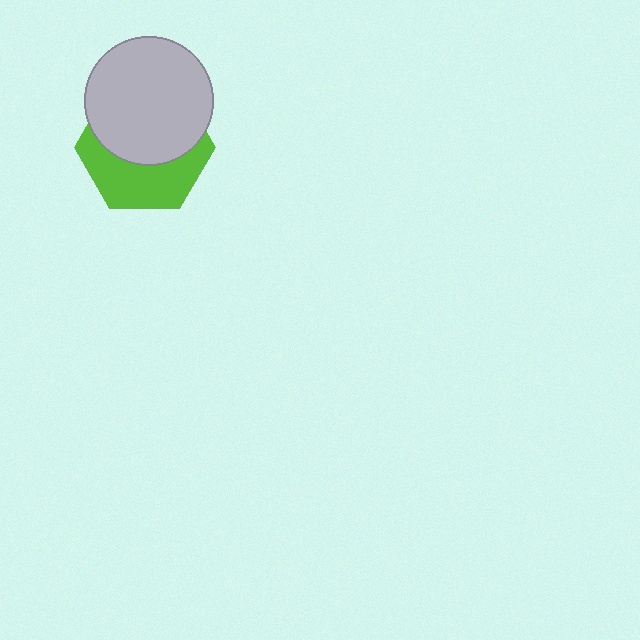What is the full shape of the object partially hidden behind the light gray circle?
The partially hidden object is a lime hexagon.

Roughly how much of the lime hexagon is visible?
About half of it is visible (roughly 45%).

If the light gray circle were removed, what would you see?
You would see the complete lime hexagon.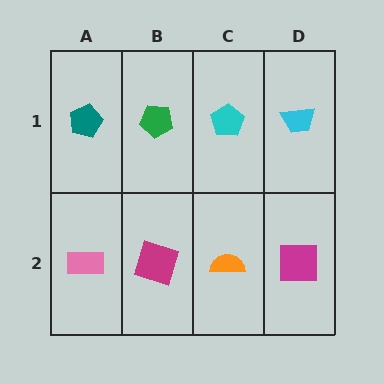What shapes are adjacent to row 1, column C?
An orange semicircle (row 2, column C), a green pentagon (row 1, column B), a cyan trapezoid (row 1, column D).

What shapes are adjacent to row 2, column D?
A cyan trapezoid (row 1, column D), an orange semicircle (row 2, column C).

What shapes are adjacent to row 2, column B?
A green pentagon (row 1, column B), a pink rectangle (row 2, column A), an orange semicircle (row 2, column C).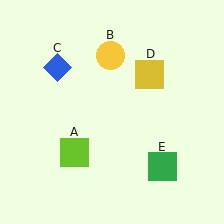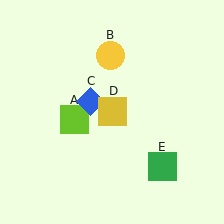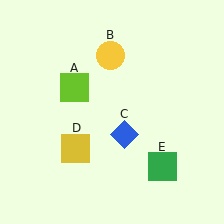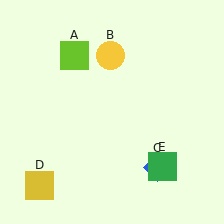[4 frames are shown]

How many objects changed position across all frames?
3 objects changed position: lime square (object A), blue diamond (object C), yellow square (object D).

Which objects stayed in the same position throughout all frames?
Yellow circle (object B) and green square (object E) remained stationary.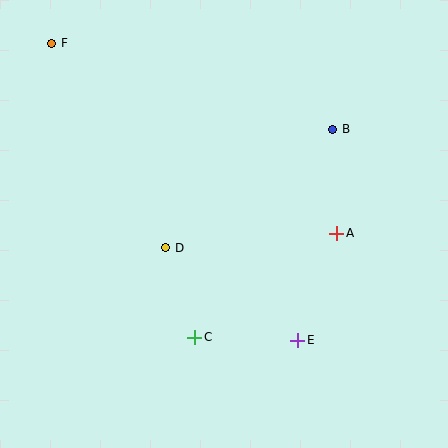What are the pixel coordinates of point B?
Point B is at (333, 129).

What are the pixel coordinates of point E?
Point E is at (298, 340).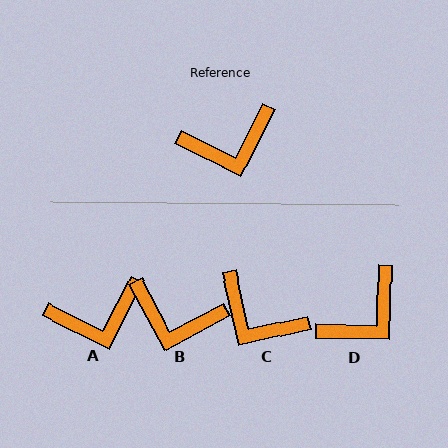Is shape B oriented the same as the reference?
No, it is off by about 35 degrees.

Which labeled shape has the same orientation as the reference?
A.